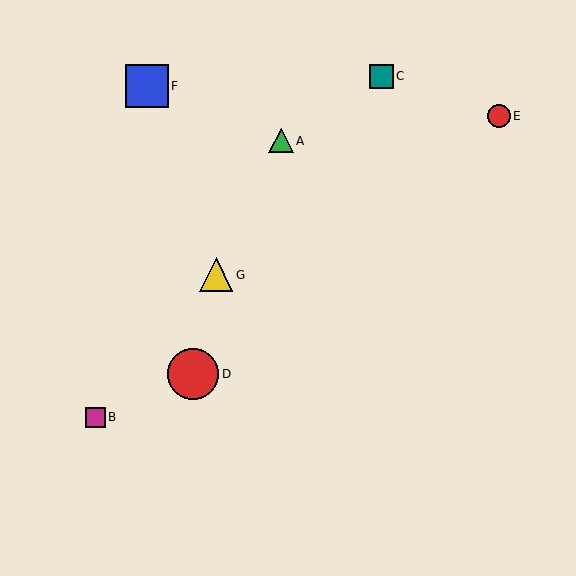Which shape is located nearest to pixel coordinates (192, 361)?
The red circle (labeled D) at (193, 374) is nearest to that location.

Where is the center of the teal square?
The center of the teal square is at (382, 76).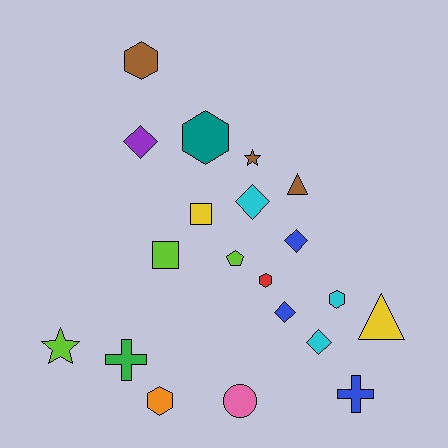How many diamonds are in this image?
There are 5 diamonds.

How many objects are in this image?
There are 20 objects.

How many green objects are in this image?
There is 1 green object.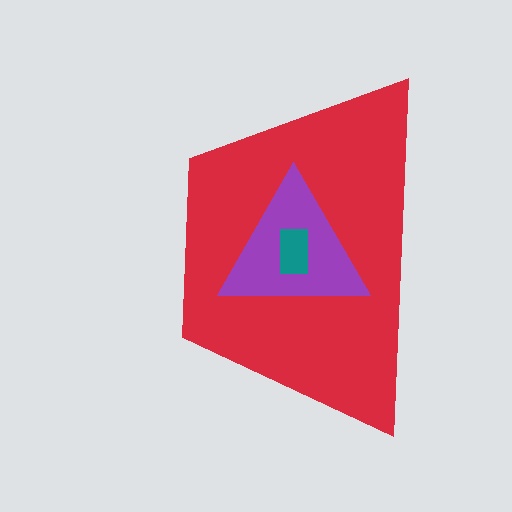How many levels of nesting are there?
3.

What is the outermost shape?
The red trapezoid.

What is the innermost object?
The teal rectangle.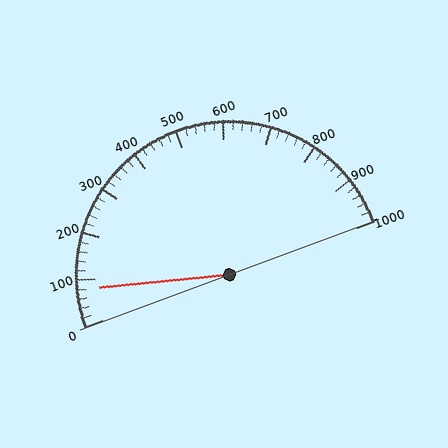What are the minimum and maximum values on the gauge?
The gauge ranges from 0 to 1000.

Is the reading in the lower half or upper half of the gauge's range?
The reading is in the lower half of the range (0 to 1000).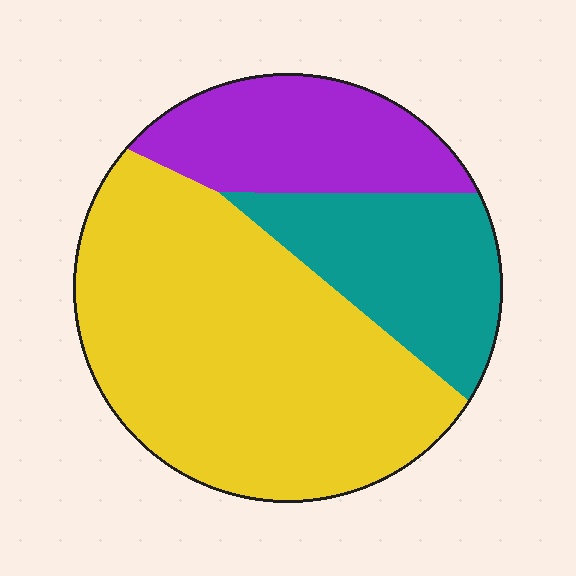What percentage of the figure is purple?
Purple covers 21% of the figure.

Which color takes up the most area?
Yellow, at roughly 60%.